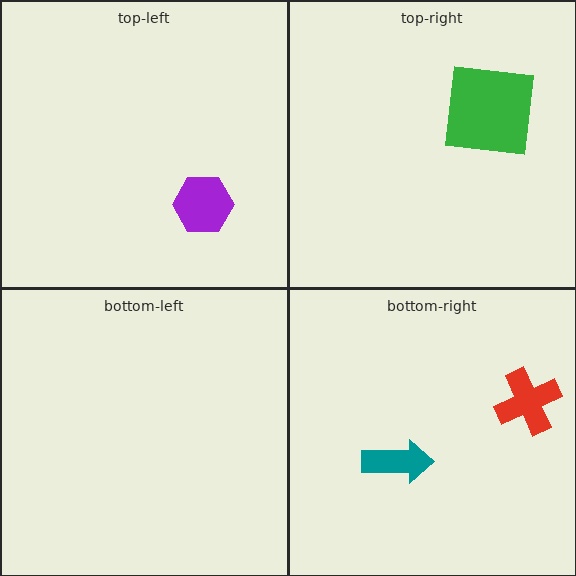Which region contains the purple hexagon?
The top-left region.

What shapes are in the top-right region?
The green square.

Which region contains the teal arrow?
The bottom-right region.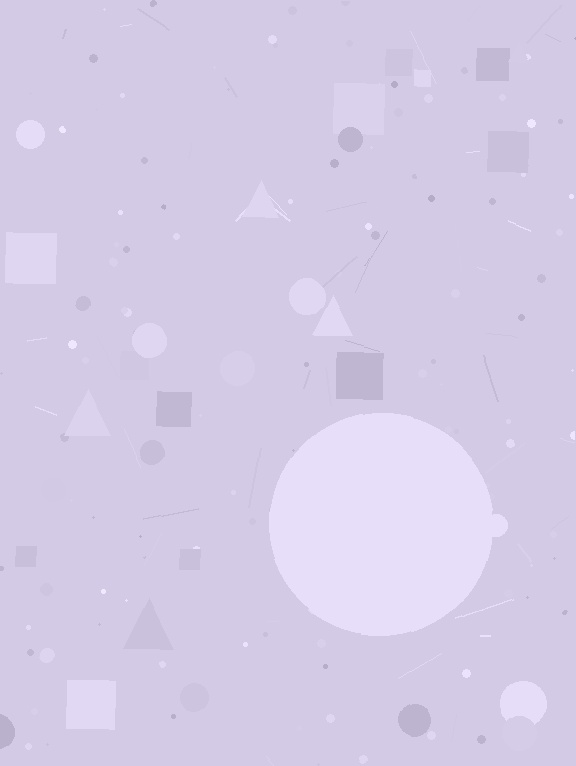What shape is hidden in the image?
A circle is hidden in the image.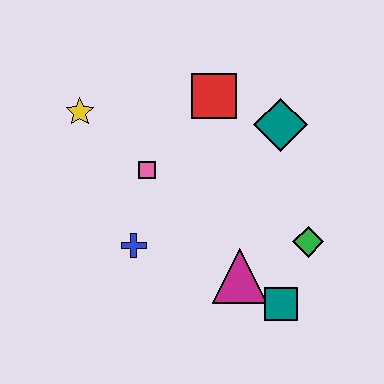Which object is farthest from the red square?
The teal square is farthest from the red square.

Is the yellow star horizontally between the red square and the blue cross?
No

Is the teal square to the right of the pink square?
Yes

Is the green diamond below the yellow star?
Yes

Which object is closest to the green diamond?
The teal square is closest to the green diamond.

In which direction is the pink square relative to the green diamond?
The pink square is to the left of the green diamond.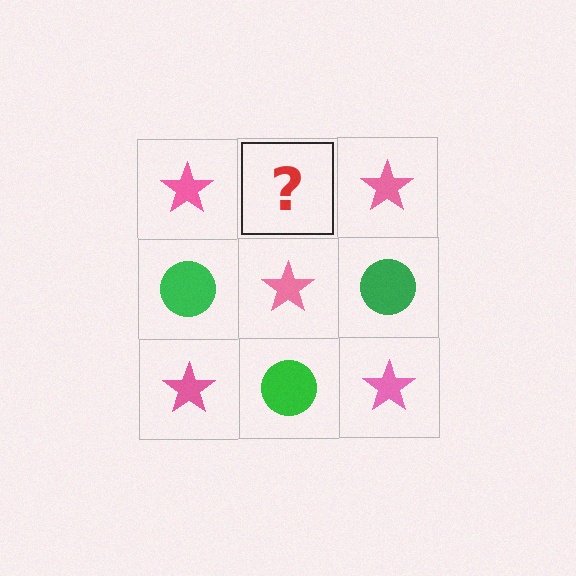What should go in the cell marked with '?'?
The missing cell should contain a green circle.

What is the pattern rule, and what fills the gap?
The rule is that it alternates pink star and green circle in a checkerboard pattern. The gap should be filled with a green circle.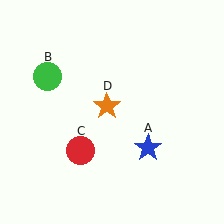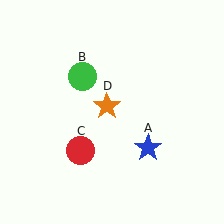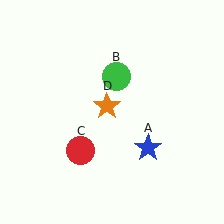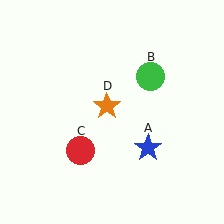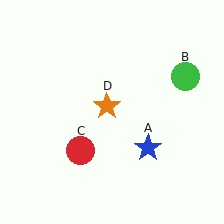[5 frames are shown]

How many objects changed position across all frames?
1 object changed position: green circle (object B).